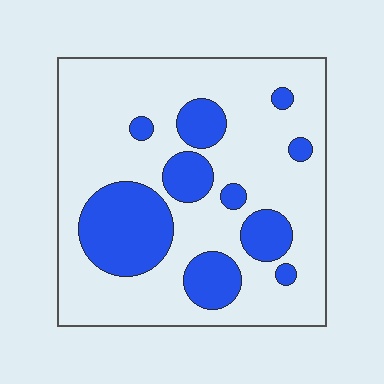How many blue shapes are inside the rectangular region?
10.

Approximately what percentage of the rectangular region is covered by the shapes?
Approximately 25%.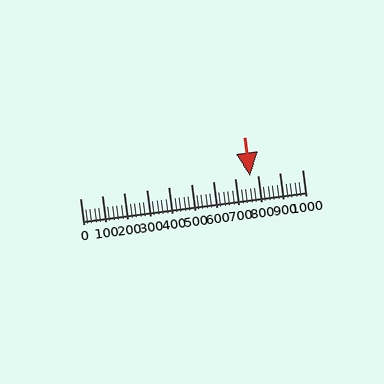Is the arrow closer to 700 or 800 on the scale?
The arrow is closer to 800.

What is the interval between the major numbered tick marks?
The major tick marks are spaced 100 units apart.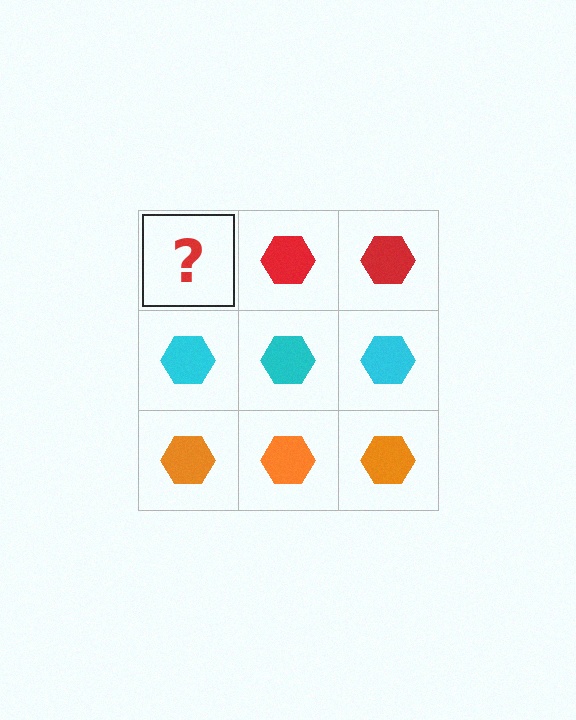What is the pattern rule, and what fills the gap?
The rule is that each row has a consistent color. The gap should be filled with a red hexagon.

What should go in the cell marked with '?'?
The missing cell should contain a red hexagon.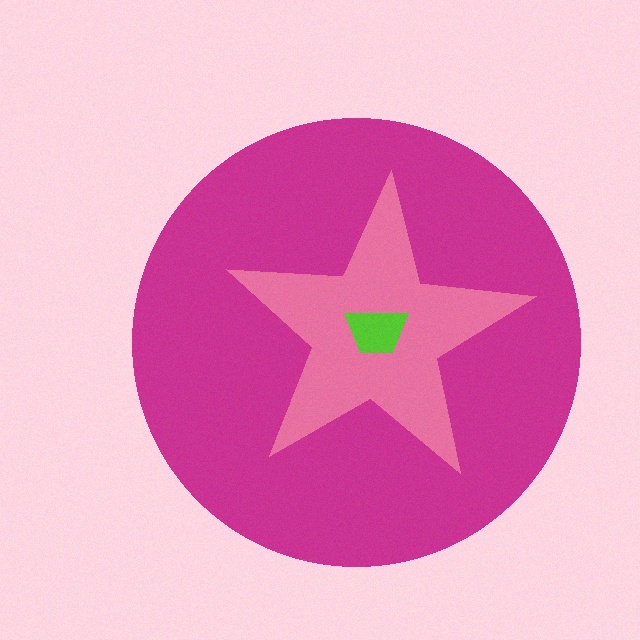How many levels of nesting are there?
3.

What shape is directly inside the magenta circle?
The pink star.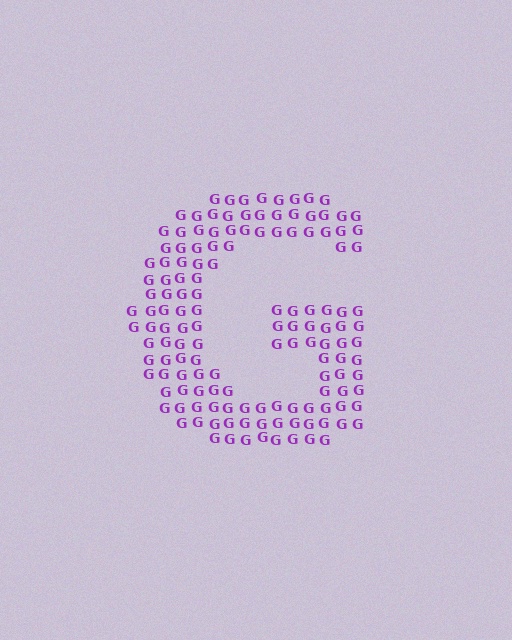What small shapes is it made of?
It is made of small letter G's.